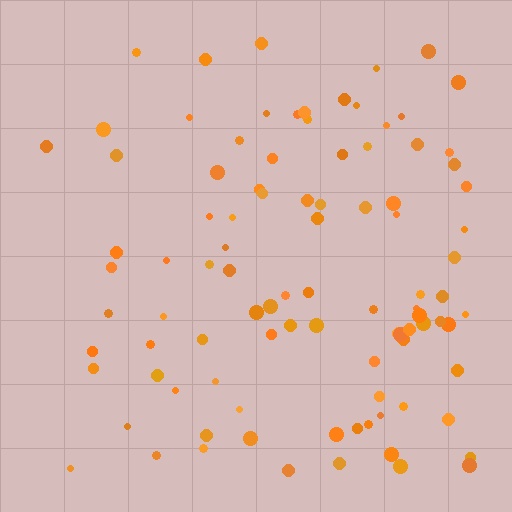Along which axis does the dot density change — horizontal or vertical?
Horizontal.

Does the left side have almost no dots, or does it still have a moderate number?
Still a moderate number, just noticeably fewer than the right.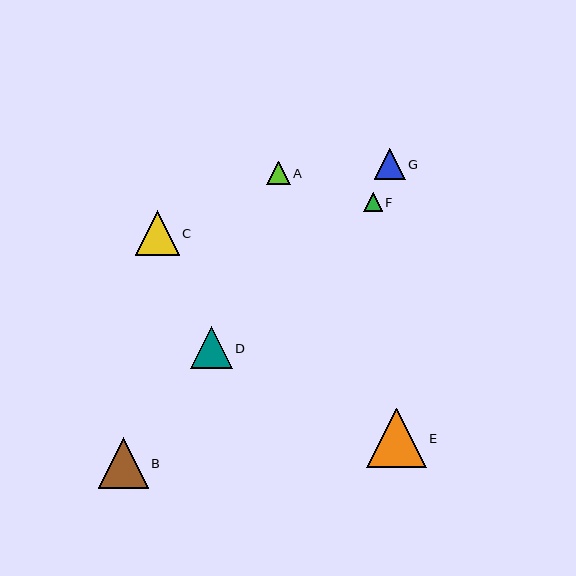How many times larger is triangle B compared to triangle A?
Triangle B is approximately 2.1 times the size of triangle A.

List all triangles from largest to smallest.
From largest to smallest: E, B, C, D, G, A, F.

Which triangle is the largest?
Triangle E is the largest with a size of approximately 60 pixels.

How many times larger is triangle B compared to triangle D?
Triangle B is approximately 1.2 times the size of triangle D.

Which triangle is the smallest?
Triangle F is the smallest with a size of approximately 19 pixels.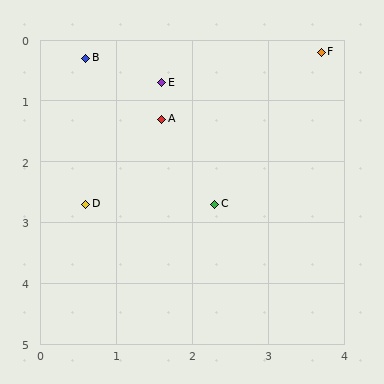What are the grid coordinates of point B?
Point B is at approximately (0.6, 0.3).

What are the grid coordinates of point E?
Point E is at approximately (1.6, 0.7).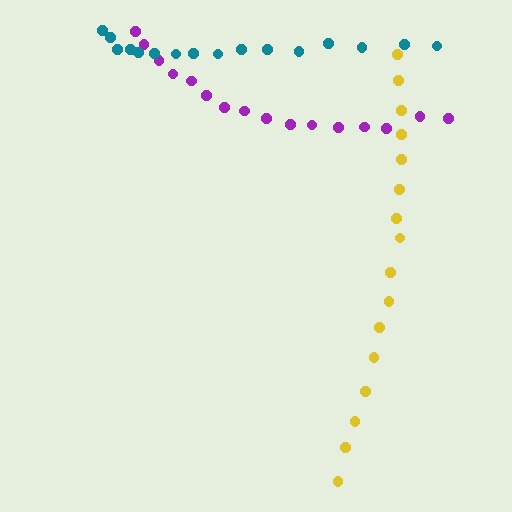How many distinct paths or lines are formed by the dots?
There are 3 distinct paths.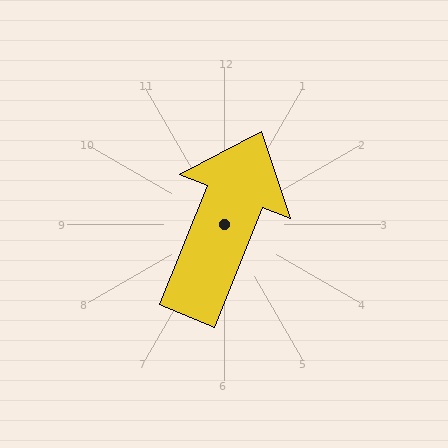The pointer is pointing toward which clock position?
Roughly 1 o'clock.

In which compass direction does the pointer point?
North.